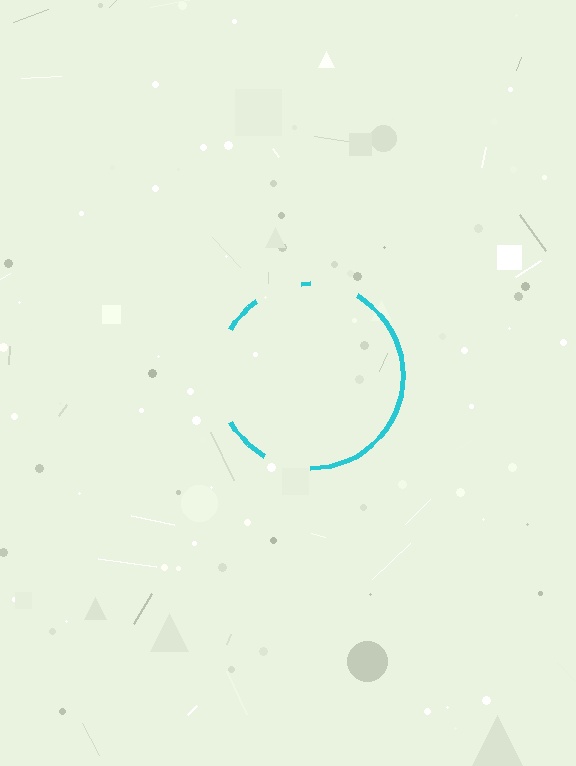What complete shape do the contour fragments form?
The contour fragments form a circle.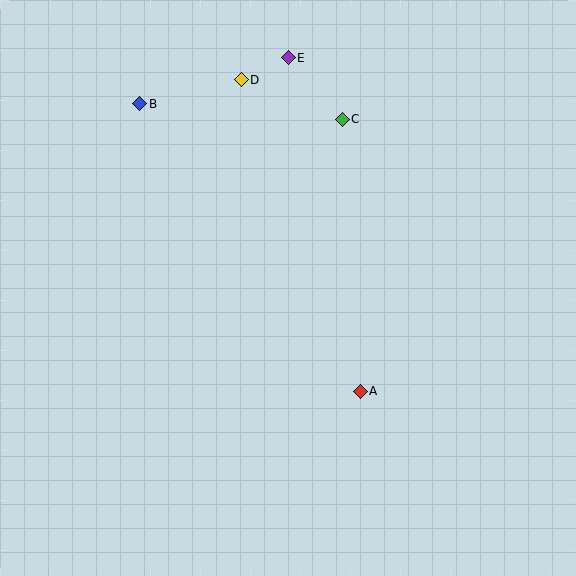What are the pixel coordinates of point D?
Point D is at (241, 80).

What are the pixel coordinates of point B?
Point B is at (140, 104).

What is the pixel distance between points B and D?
The distance between B and D is 104 pixels.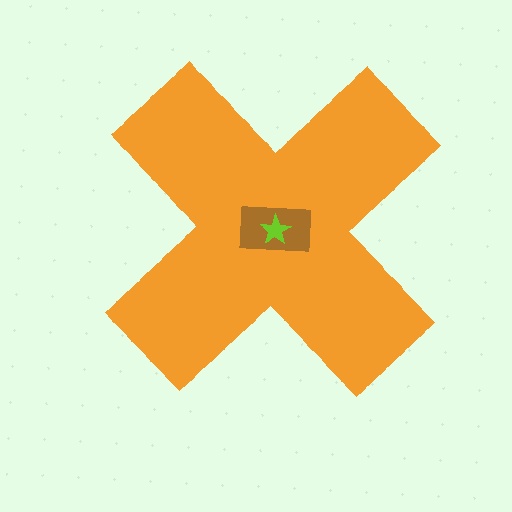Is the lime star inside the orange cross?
Yes.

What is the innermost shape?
The lime star.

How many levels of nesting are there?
3.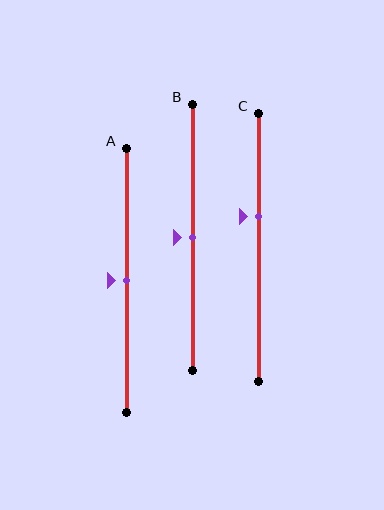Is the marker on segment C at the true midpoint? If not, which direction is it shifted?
No, the marker on segment C is shifted upward by about 12% of the segment length.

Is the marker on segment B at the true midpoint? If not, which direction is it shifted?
Yes, the marker on segment B is at the true midpoint.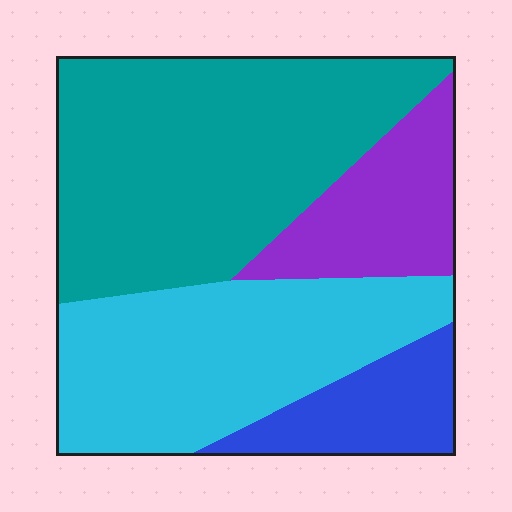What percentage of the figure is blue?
Blue covers roughly 10% of the figure.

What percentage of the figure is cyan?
Cyan takes up between a sixth and a third of the figure.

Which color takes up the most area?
Teal, at roughly 40%.